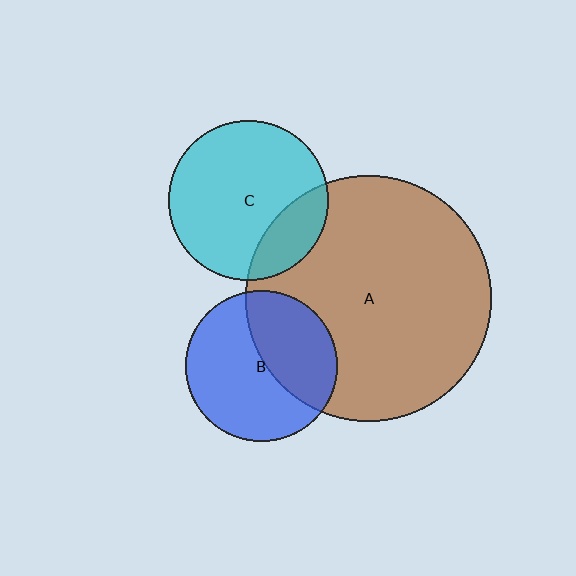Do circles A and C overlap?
Yes.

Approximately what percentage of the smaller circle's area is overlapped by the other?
Approximately 20%.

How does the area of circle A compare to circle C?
Approximately 2.3 times.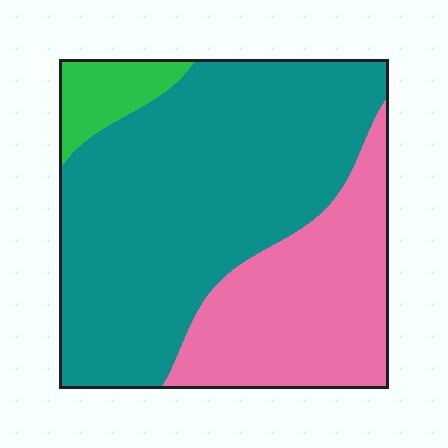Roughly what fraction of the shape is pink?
Pink takes up about one third (1/3) of the shape.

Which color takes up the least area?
Green, at roughly 5%.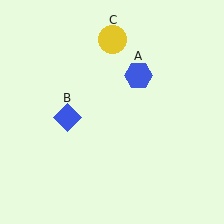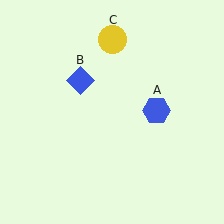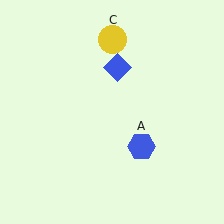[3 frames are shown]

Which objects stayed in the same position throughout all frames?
Yellow circle (object C) remained stationary.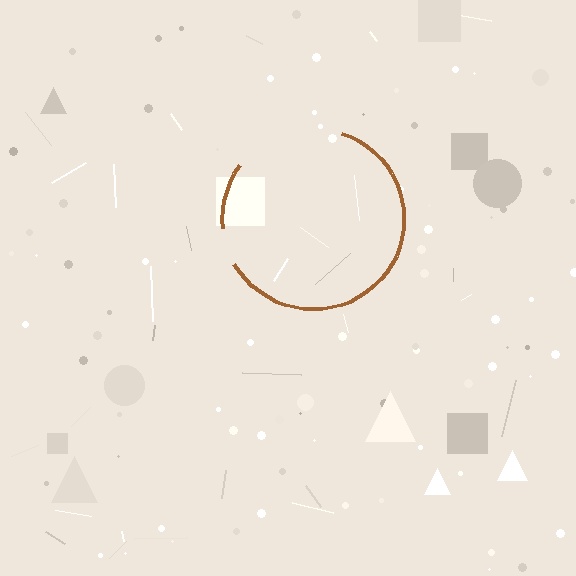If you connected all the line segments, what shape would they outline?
They would outline a circle.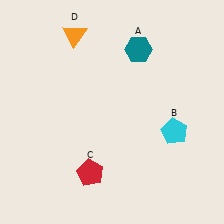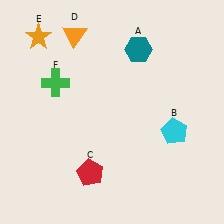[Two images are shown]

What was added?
An orange star (E), a green cross (F) were added in Image 2.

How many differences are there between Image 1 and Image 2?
There are 2 differences between the two images.